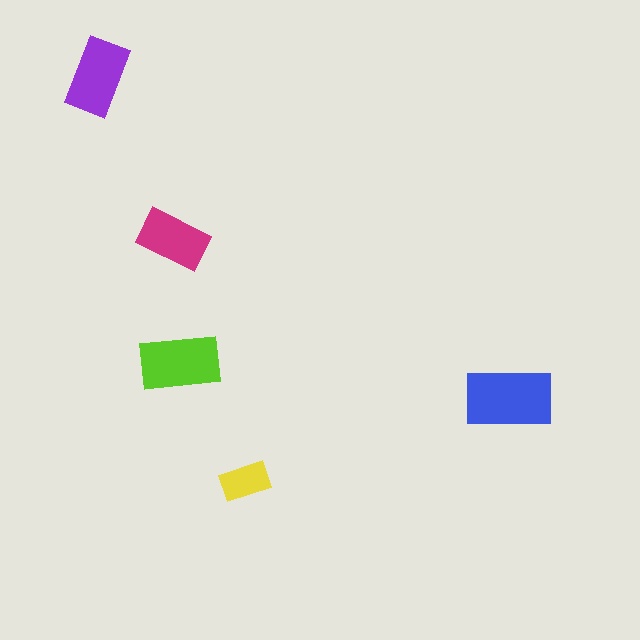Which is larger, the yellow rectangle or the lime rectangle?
The lime one.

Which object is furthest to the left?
The purple rectangle is leftmost.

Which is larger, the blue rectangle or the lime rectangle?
The blue one.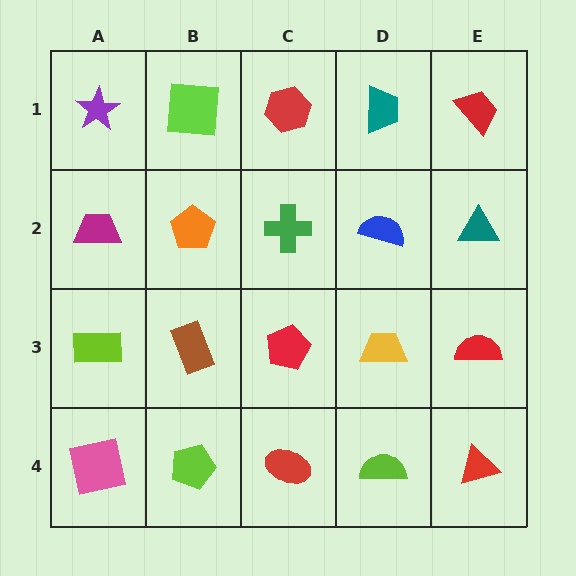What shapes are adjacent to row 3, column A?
A magenta trapezoid (row 2, column A), a pink square (row 4, column A), a brown rectangle (row 3, column B).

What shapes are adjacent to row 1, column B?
An orange pentagon (row 2, column B), a purple star (row 1, column A), a red hexagon (row 1, column C).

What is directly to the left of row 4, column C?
A lime pentagon.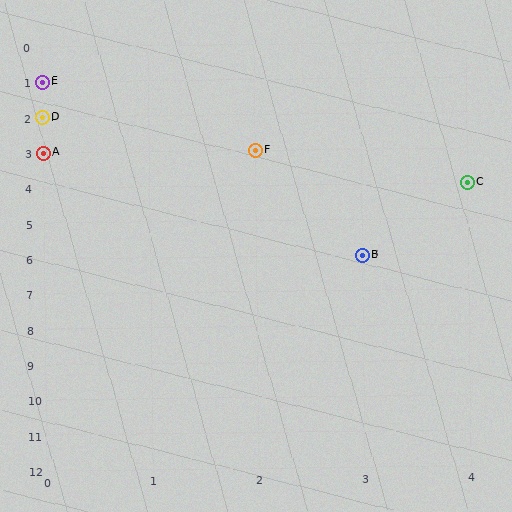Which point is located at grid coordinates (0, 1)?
Point E is at (0, 1).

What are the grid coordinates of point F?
Point F is at grid coordinates (2, 3).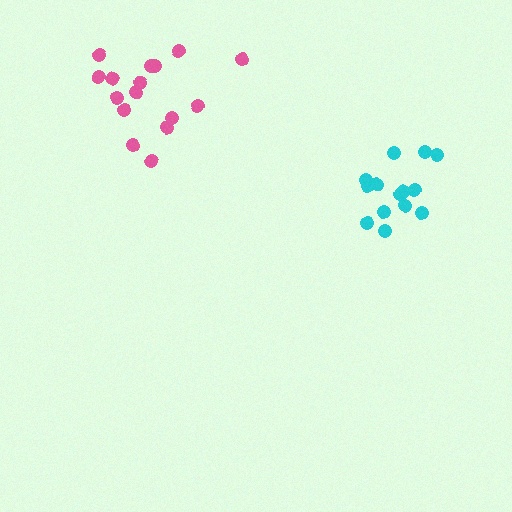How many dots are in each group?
Group 1: 14 dots, Group 2: 16 dots (30 total).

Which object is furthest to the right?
The cyan cluster is rightmost.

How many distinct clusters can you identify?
There are 2 distinct clusters.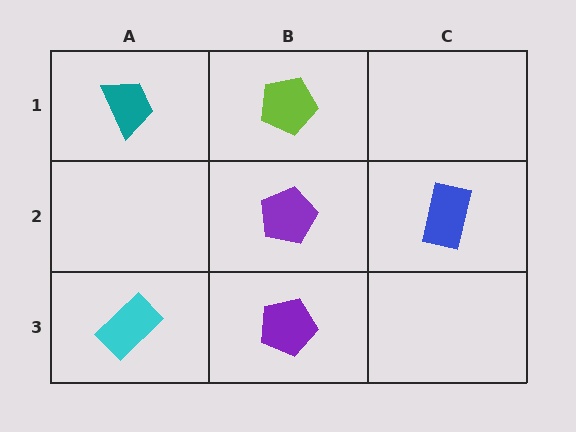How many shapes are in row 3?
2 shapes.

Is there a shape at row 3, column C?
No, that cell is empty.